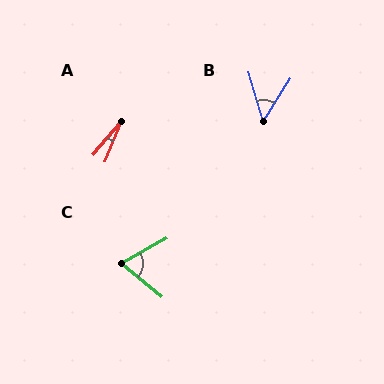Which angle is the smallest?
A, at approximately 18 degrees.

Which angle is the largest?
C, at approximately 69 degrees.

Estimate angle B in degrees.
Approximately 50 degrees.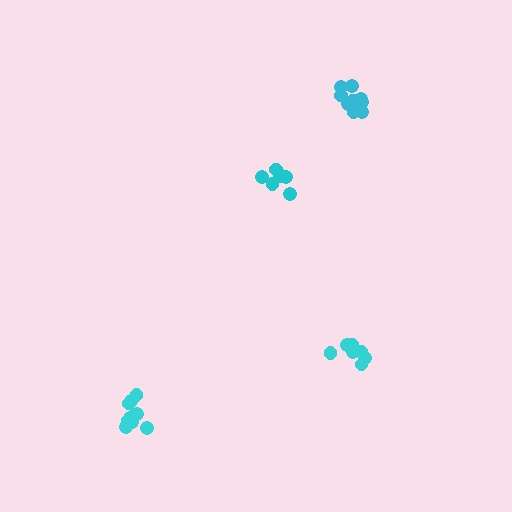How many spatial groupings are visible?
There are 4 spatial groupings.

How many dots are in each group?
Group 1: 10 dots, Group 2: 7 dots, Group 3: 7 dots, Group 4: 11 dots (35 total).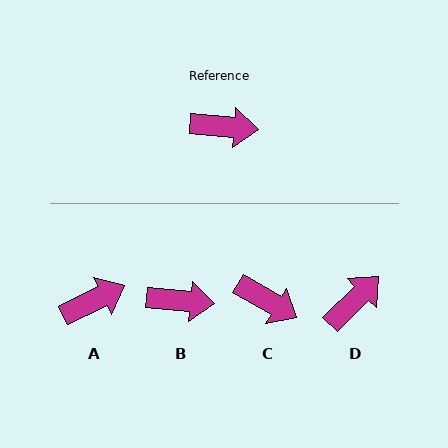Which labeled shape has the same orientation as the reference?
B.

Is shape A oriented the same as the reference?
No, it is off by about 31 degrees.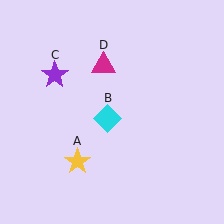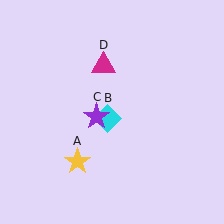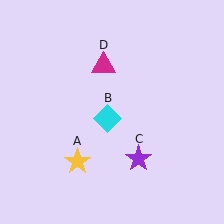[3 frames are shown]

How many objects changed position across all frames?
1 object changed position: purple star (object C).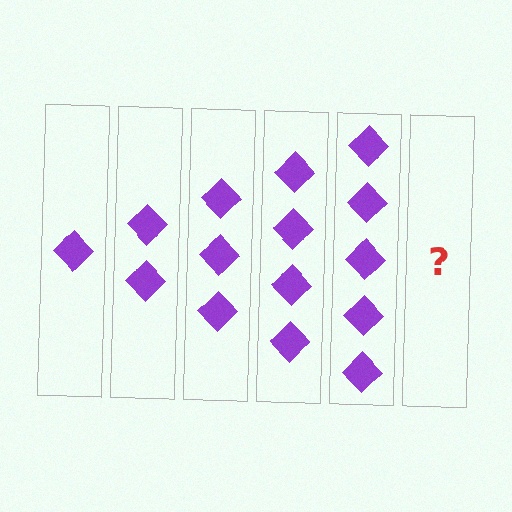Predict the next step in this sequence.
The next step is 6 diamonds.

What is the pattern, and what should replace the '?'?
The pattern is that each step adds one more diamond. The '?' should be 6 diamonds.